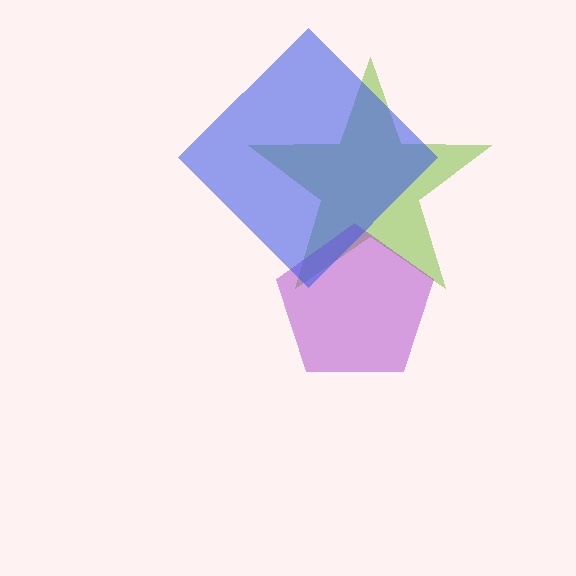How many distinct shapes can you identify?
There are 3 distinct shapes: a lime star, a purple pentagon, a blue diamond.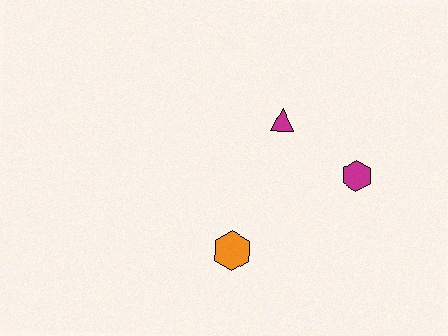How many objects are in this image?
There are 3 objects.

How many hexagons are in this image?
There are 2 hexagons.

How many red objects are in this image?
There are no red objects.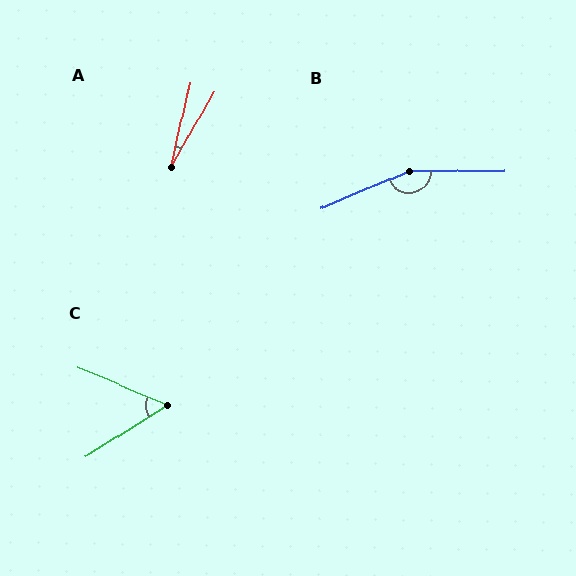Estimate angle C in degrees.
Approximately 55 degrees.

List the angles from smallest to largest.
A (17°), C (55°), B (157°).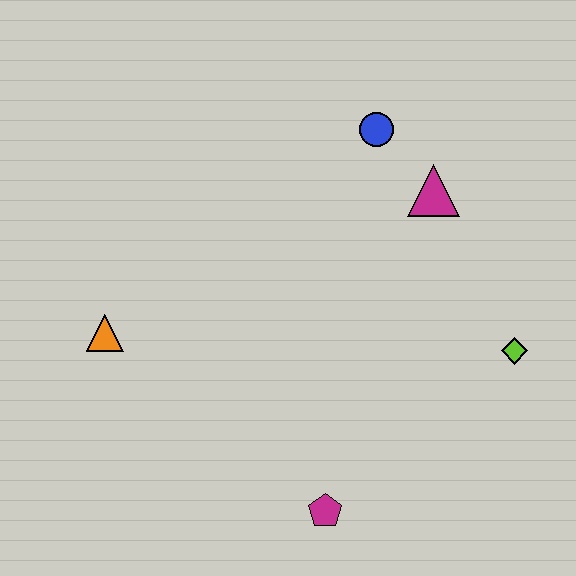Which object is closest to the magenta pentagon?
The lime diamond is closest to the magenta pentagon.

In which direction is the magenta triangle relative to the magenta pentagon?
The magenta triangle is above the magenta pentagon.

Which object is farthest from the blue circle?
The magenta pentagon is farthest from the blue circle.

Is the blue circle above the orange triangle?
Yes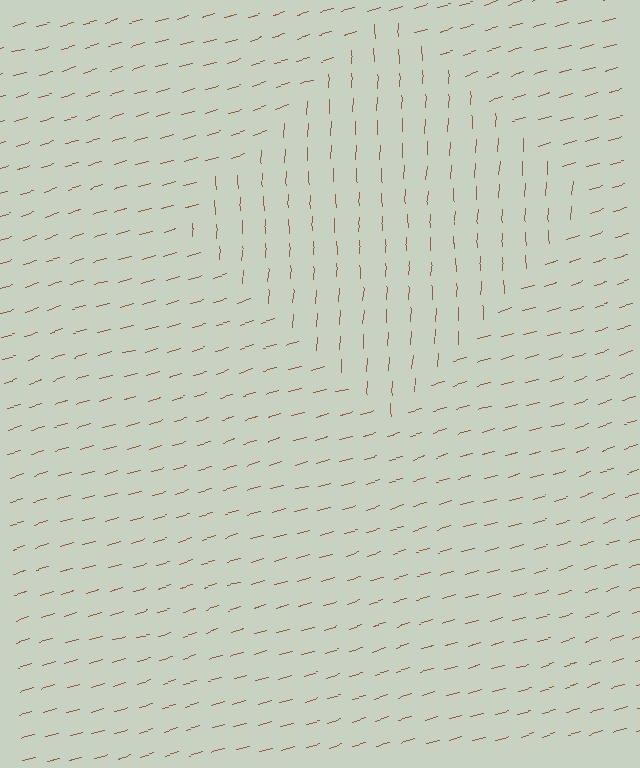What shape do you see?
I see a diamond.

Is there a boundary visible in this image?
Yes, there is a texture boundary formed by a change in line orientation.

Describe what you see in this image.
The image is filled with small brown line segments. A diamond region in the image has lines oriented differently from the surrounding lines, creating a visible texture boundary.